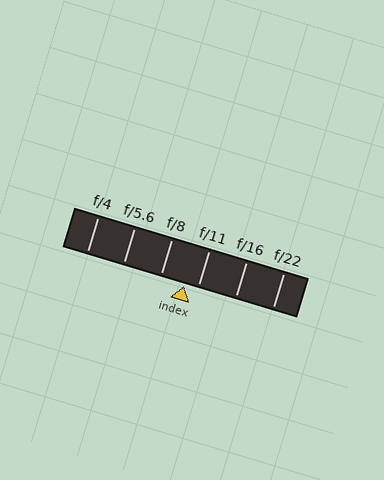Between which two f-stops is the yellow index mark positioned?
The index mark is between f/8 and f/11.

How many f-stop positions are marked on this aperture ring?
There are 6 f-stop positions marked.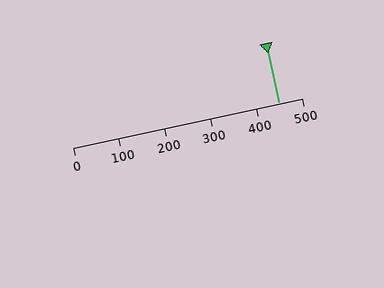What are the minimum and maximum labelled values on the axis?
The axis runs from 0 to 500.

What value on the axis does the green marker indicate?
The marker indicates approximately 450.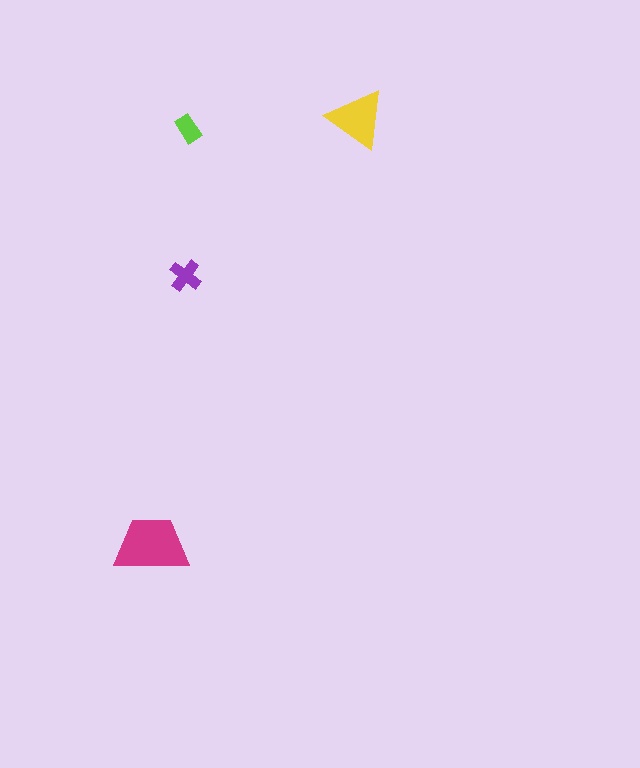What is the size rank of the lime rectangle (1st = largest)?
4th.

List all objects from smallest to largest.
The lime rectangle, the purple cross, the yellow triangle, the magenta trapezoid.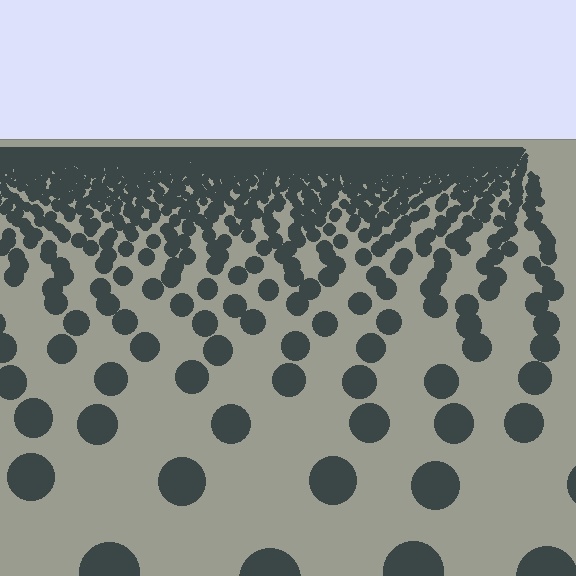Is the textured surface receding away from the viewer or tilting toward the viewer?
The surface is receding away from the viewer. Texture elements get smaller and denser toward the top.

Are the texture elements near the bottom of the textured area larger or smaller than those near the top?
Larger. Near the bottom, elements are closer to the viewer and appear at a bigger on-screen size.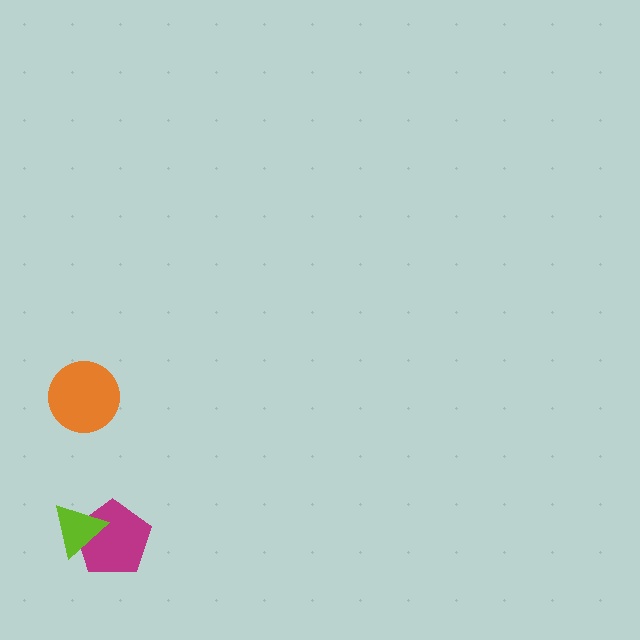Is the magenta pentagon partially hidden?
Yes, it is partially covered by another shape.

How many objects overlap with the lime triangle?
1 object overlaps with the lime triangle.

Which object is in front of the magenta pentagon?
The lime triangle is in front of the magenta pentagon.